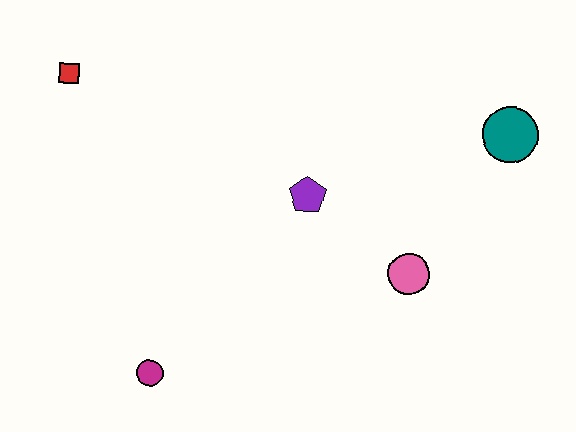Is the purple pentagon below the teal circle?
Yes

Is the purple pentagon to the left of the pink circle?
Yes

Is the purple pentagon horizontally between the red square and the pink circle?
Yes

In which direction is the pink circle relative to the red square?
The pink circle is to the right of the red square.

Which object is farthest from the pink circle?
The red square is farthest from the pink circle.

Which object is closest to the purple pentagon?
The pink circle is closest to the purple pentagon.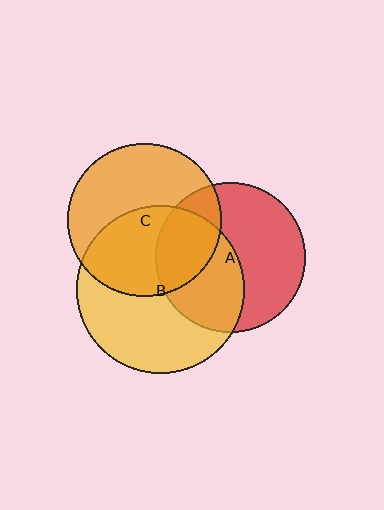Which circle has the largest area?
Circle B (yellow).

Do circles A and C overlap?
Yes.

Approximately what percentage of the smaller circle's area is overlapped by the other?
Approximately 25%.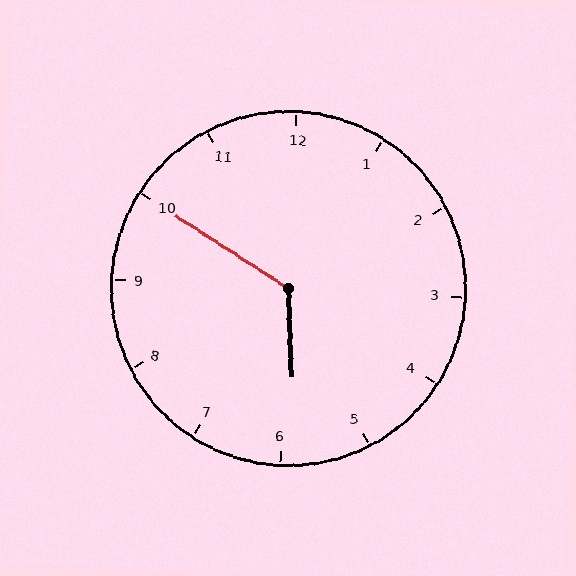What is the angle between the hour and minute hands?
Approximately 125 degrees.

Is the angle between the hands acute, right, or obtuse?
It is obtuse.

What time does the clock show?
5:50.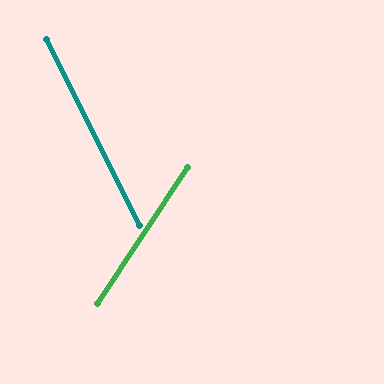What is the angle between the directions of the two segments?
Approximately 60 degrees.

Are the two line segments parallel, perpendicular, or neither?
Neither parallel nor perpendicular — they differ by about 60°.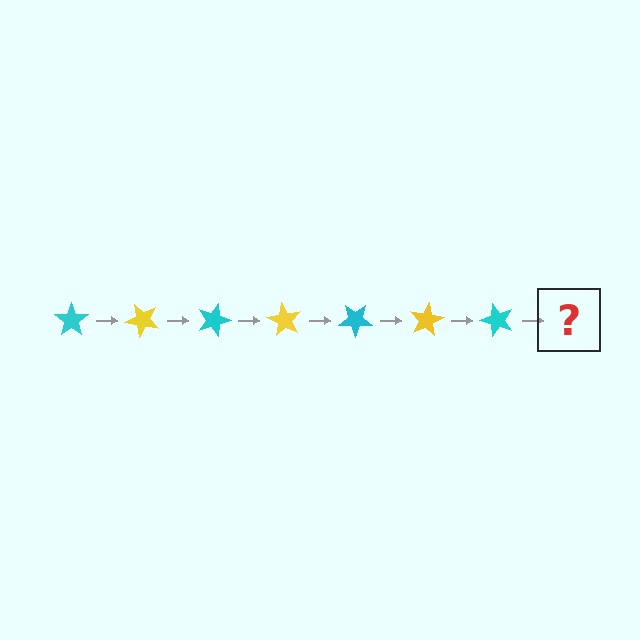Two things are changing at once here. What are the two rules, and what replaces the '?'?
The two rules are that it rotates 45 degrees each step and the color cycles through cyan and yellow. The '?' should be a yellow star, rotated 315 degrees from the start.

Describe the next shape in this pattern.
It should be a yellow star, rotated 315 degrees from the start.